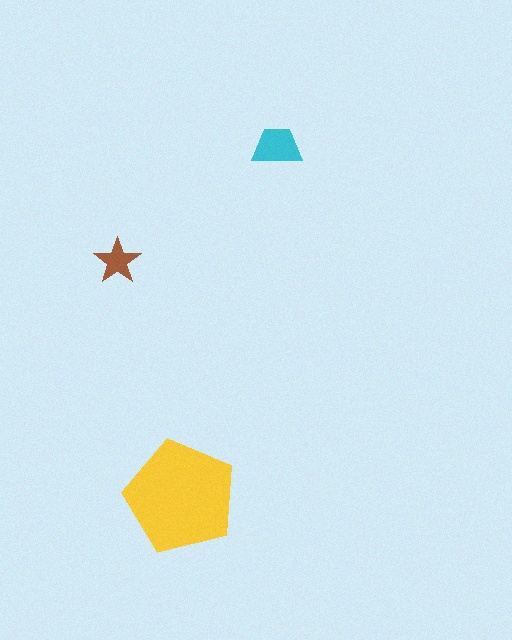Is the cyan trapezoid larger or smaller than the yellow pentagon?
Smaller.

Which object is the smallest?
The brown star.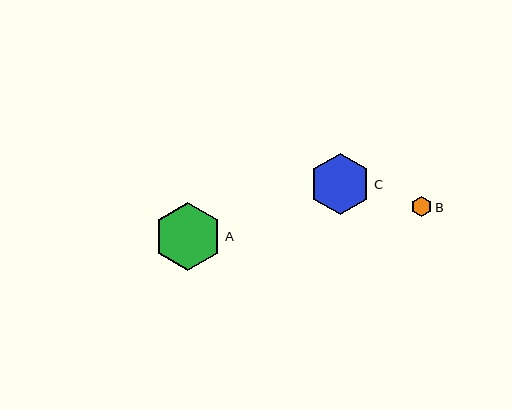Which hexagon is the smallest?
Hexagon B is the smallest with a size of approximately 20 pixels.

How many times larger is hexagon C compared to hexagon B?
Hexagon C is approximately 3.0 times the size of hexagon B.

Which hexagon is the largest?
Hexagon A is the largest with a size of approximately 68 pixels.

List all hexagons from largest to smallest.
From largest to smallest: A, C, B.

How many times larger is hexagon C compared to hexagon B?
Hexagon C is approximately 3.0 times the size of hexagon B.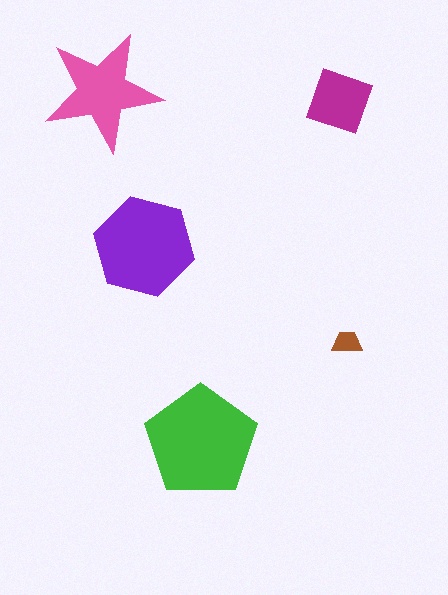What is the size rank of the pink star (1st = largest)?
3rd.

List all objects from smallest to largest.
The brown trapezoid, the magenta diamond, the pink star, the purple hexagon, the green pentagon.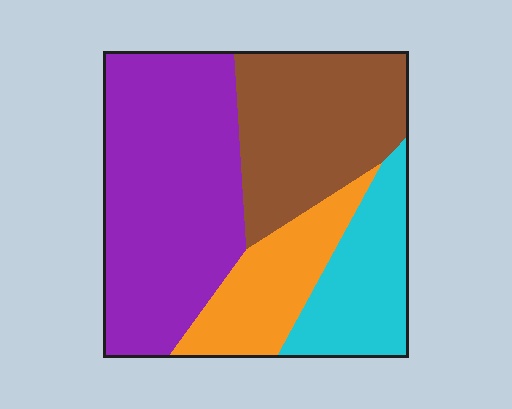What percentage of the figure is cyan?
Cyan takes up about one sixth (1/6) of the figure.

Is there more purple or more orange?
Purple.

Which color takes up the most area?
Purple, at roughly 40%.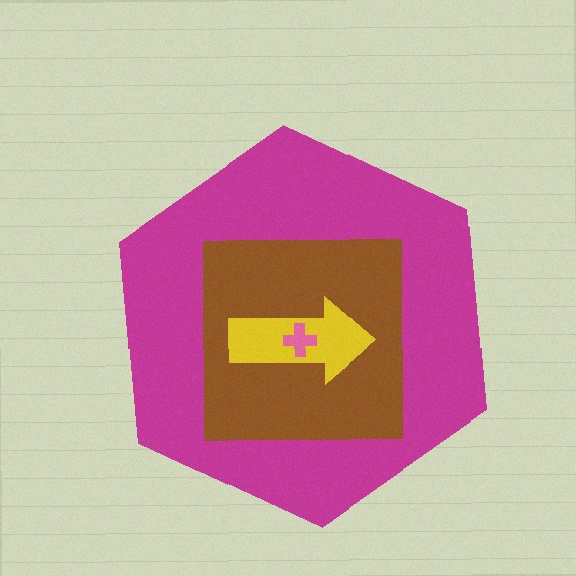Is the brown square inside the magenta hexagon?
Yes.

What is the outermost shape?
The magenta hexagon.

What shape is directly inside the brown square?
The yellow arrow.